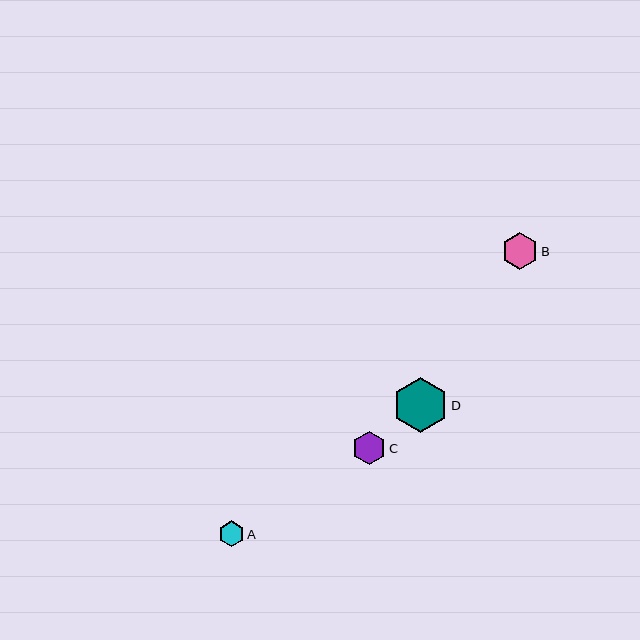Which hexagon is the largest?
Hexagon D is the largest with a size of approximately 55 pixels.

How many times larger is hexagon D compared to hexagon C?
Hexagon D is approximately 1.6 times the size of hexagon C.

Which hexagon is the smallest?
Hexagon A is the smallest with a size of approximately 26 pixels.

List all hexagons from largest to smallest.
From largest to smallest: D, B, C, A.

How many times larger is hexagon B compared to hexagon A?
Hexagon B is approximately 1.4 times the size of hexagon A.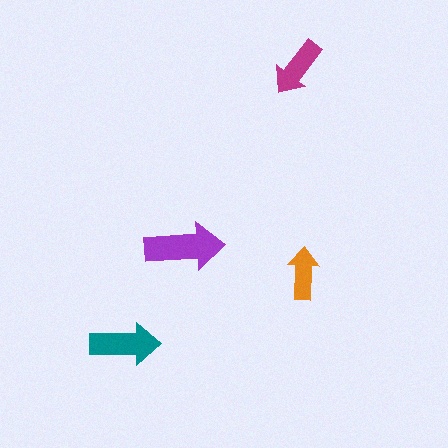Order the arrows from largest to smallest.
the purple one, the teal one, the magenta one, the orange one.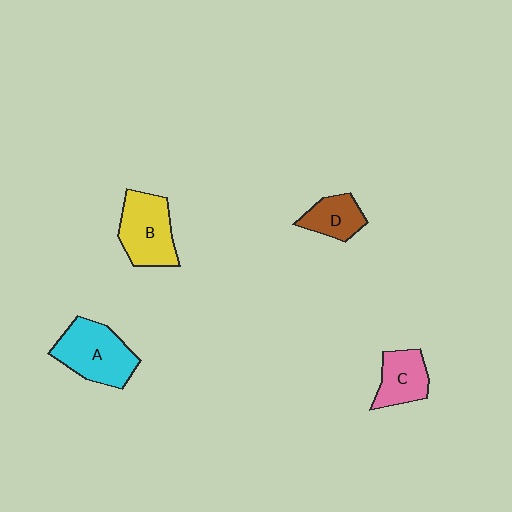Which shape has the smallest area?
Shape D (brown).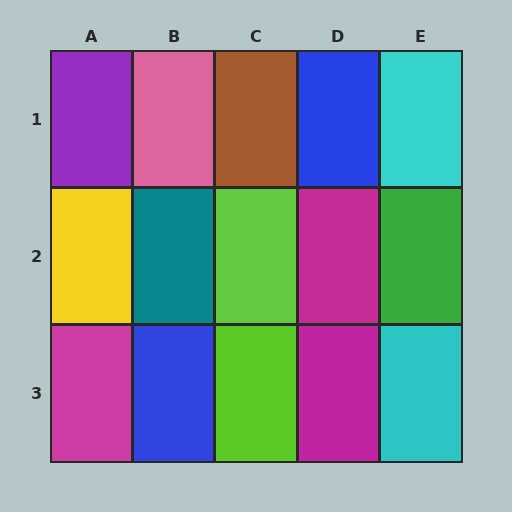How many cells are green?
1 cell is green.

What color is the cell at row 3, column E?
Cyan.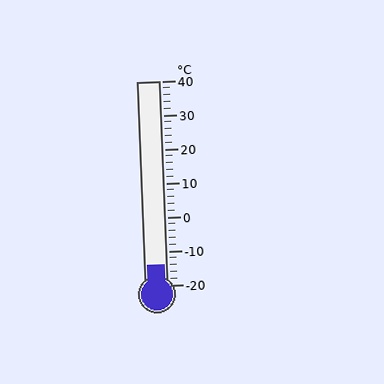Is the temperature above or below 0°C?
The temperature is below 0°C.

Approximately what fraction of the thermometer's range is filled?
The thermometer is filled to approximately 10% of its range.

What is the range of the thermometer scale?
The thermometer scale ranges from -20°C to 40°C.